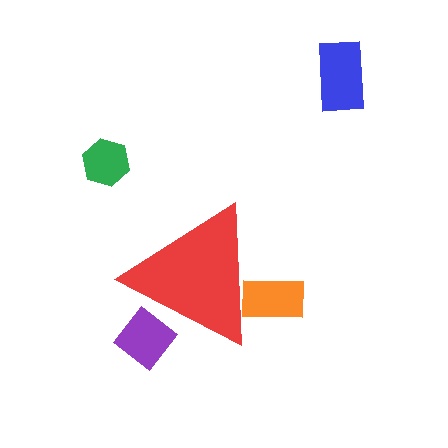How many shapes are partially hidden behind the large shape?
2 shapes are partially hidden.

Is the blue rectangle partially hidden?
No, the blue rectangle is fully visible.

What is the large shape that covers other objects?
A red triangle.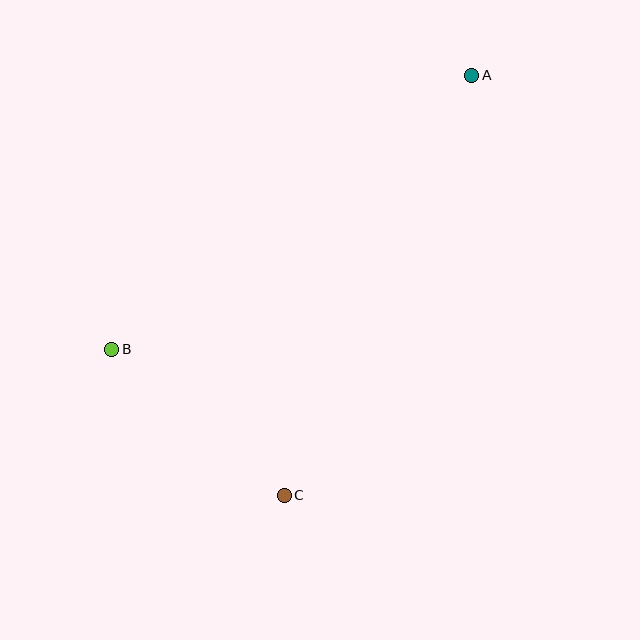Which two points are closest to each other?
Points B and C are closest to each other.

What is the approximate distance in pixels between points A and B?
The distance between A and B is approximately 452 pixels.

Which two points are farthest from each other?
Points A and C are farthest from each other.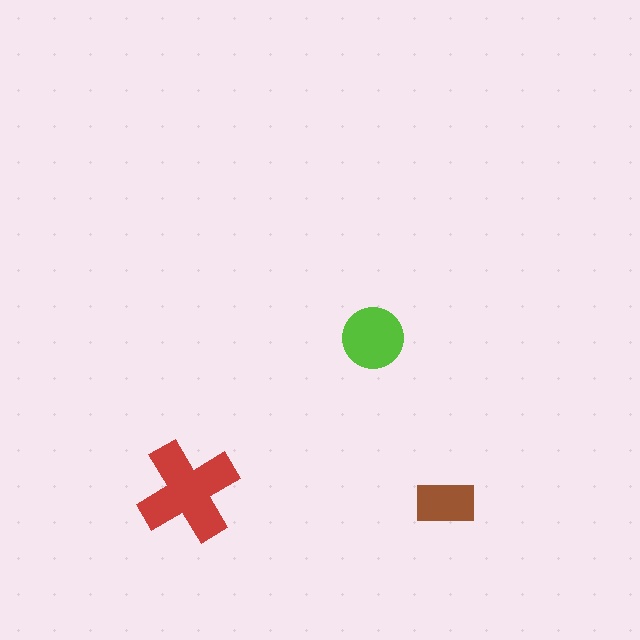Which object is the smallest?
The brown rectangle.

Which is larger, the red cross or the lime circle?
The red cross.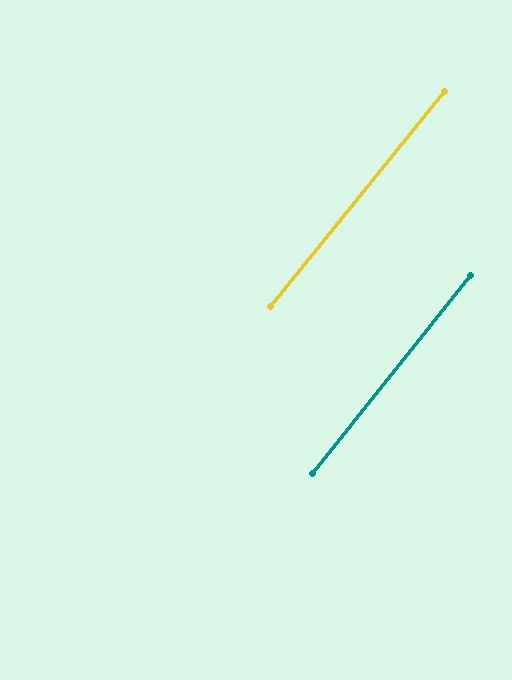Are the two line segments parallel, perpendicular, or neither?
Parallel — their directions differ by only 0.5°.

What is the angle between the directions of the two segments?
Approximately 0 degrees.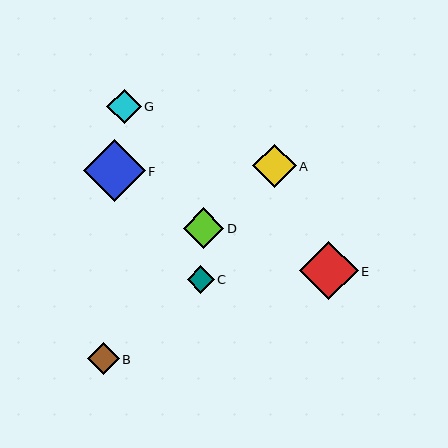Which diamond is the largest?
Diamond F is the largest with a size of approximately 62 pixels.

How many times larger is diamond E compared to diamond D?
Diamond E is approximately 1.4 times the size of diamond D.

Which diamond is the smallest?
Diamond C is the smallest with a size of approximately 27 pixels.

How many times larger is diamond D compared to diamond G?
Diamond D is approximately 1.2 times the size of diamond G.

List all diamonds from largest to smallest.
From largest to smallest: F, E, A, D, G, B, C.